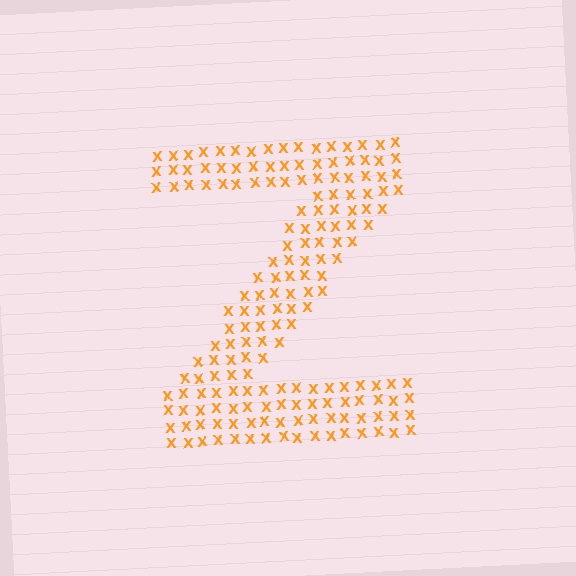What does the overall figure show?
The overall figure shows the letter Z.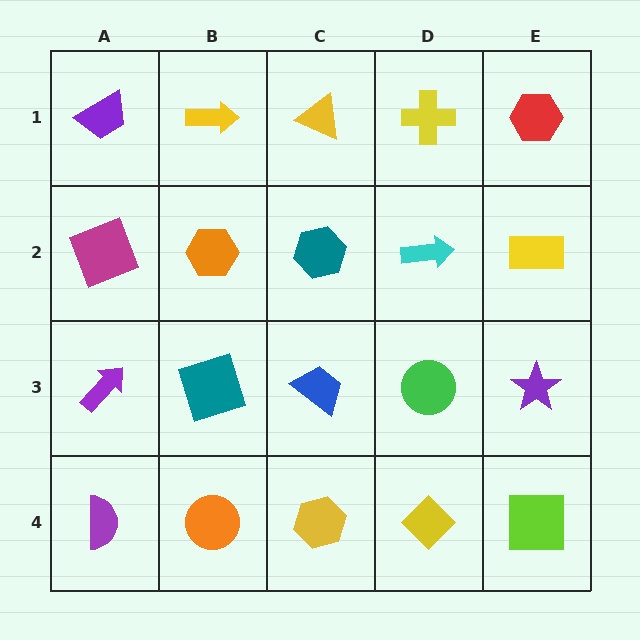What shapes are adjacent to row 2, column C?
A yellow triangle (row 1, column C), a blue trapezoid (row 3, column C), an orange hexagon (row 2, column B), a cyan arrow (row 2, column D).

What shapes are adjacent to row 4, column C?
A blue trapezoid (row 3, column C), an orange circle (row 4, column B), a yellow diamond (row 4, column D).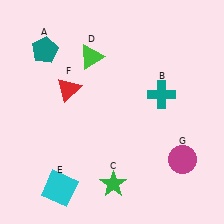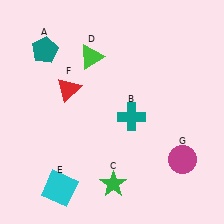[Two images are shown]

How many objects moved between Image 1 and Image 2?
1 object moved between the two images.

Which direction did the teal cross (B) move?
The teal cross (B) moved left.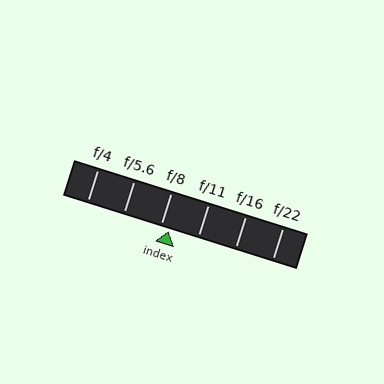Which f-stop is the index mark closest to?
The index mark is closest to f/8.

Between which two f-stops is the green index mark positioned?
The index mark is between f/8 and f/11.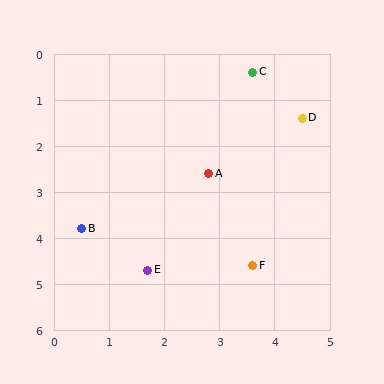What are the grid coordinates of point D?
Point D is at approximately (4.5, 1.4).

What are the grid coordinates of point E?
Point E is at approximately (1.7, 4.7).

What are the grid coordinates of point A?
Point A is at approximately (2.8, 2.6).